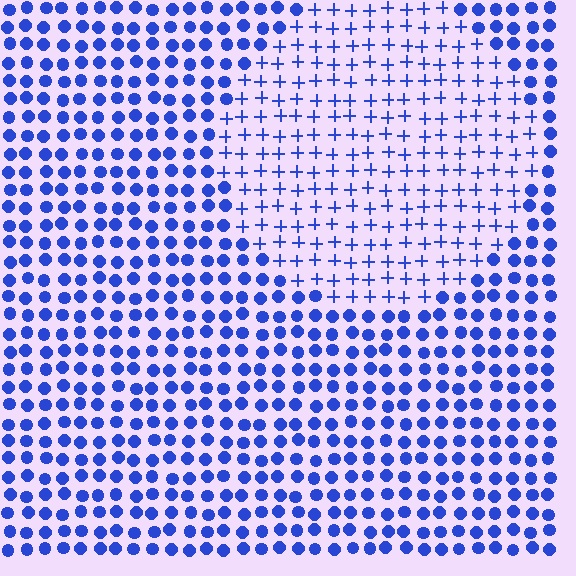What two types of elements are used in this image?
The image uses plus signs inside the circle region and circles outside it.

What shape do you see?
I see a circle.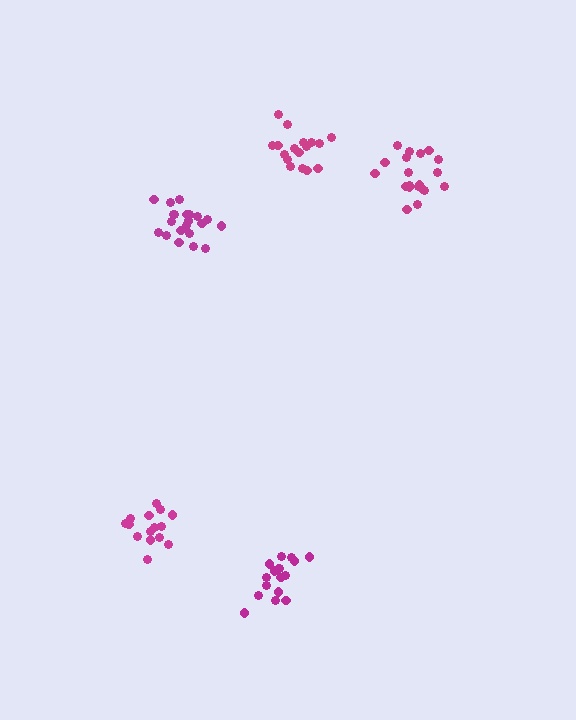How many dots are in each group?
Group 1: 18 dots, Group 2: 21 dots, Group 3: 17 dots, Group 4: 15 dots, Group 5: 20 dots (91 total).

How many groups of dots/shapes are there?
There are 5 groups.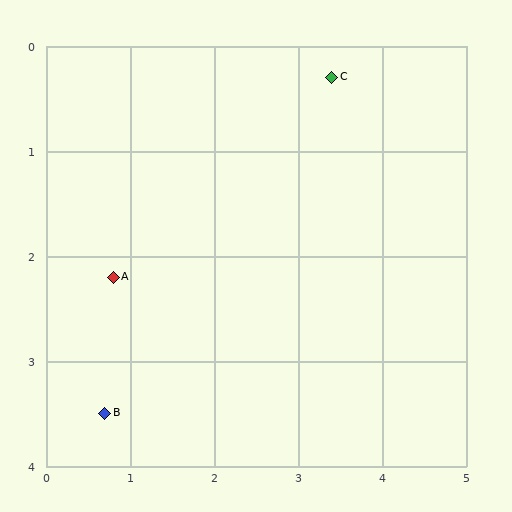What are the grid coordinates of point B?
Point B is at approximately (0.7, 3.5).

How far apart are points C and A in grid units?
Points C and A are about 3.2 grid units apart.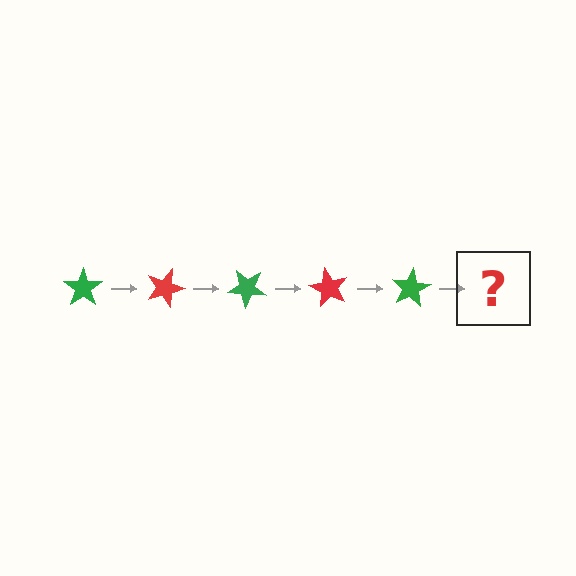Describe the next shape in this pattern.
It should be a red star, rotated 100 degrees from the start.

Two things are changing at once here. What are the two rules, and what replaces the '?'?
The two rules are that it rotates 20 degrees each step and the color cycles through green and red. The '?' should be a red star, rotated 100 degrees from the start.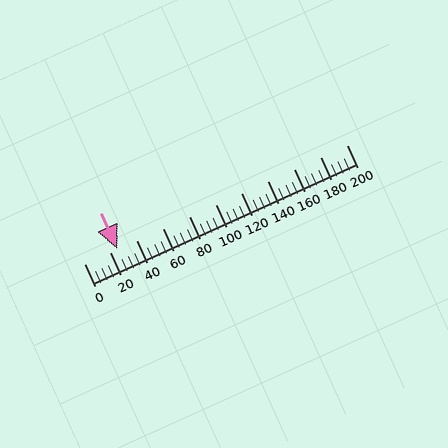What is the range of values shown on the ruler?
The ruler shows values from 0 to 200.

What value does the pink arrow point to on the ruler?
The pink arrow points to approximately 25.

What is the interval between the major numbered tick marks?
The major tick marks are spaced 20 units apart.